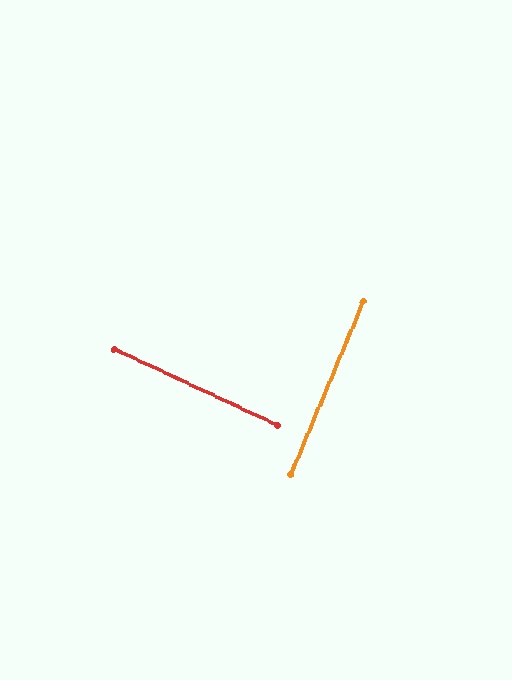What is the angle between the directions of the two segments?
Approximately 88 degrees.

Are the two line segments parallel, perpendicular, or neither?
Perpendicular — they meet at approximately 88°.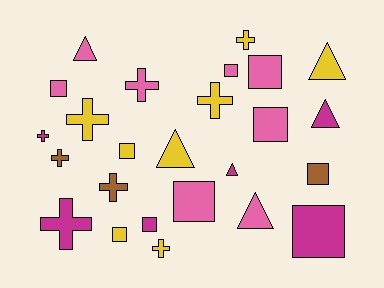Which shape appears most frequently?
Square, with 10 objects.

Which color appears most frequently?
Pink, with 8 objects.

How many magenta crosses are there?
There are 2 magenta crosses.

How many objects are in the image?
There are 25 objects.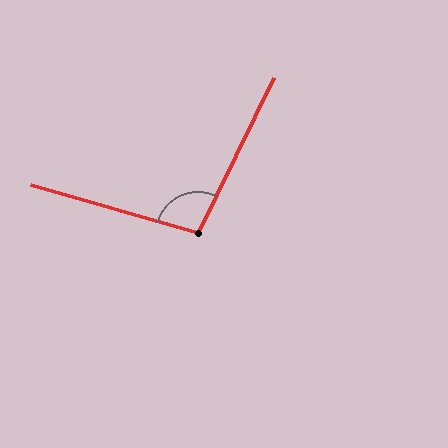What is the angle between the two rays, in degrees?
Approximately 100 degrees.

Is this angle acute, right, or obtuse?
It is obtuse.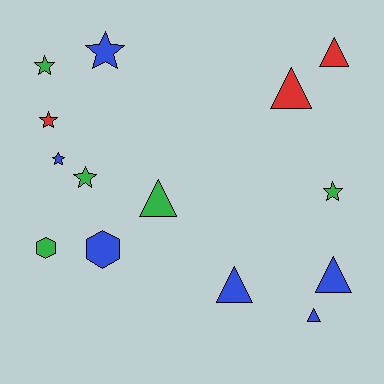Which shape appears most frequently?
Star, with 6 objects.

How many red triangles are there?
There are 2 red triangles.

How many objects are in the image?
There are 14 objects.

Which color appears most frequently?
Blue, with 6 objects.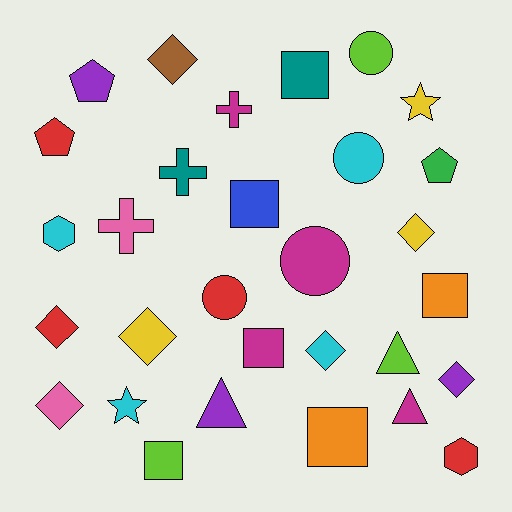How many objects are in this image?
There are 30 objects.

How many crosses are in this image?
There are 3 crosses.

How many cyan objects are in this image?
There are 4 cyan objects.